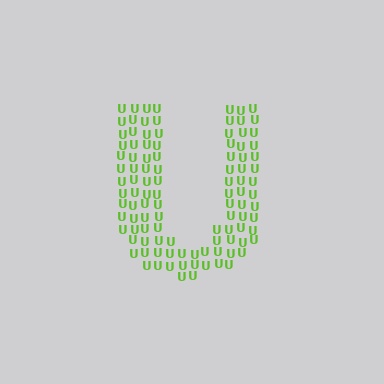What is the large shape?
The large shape is the letter U.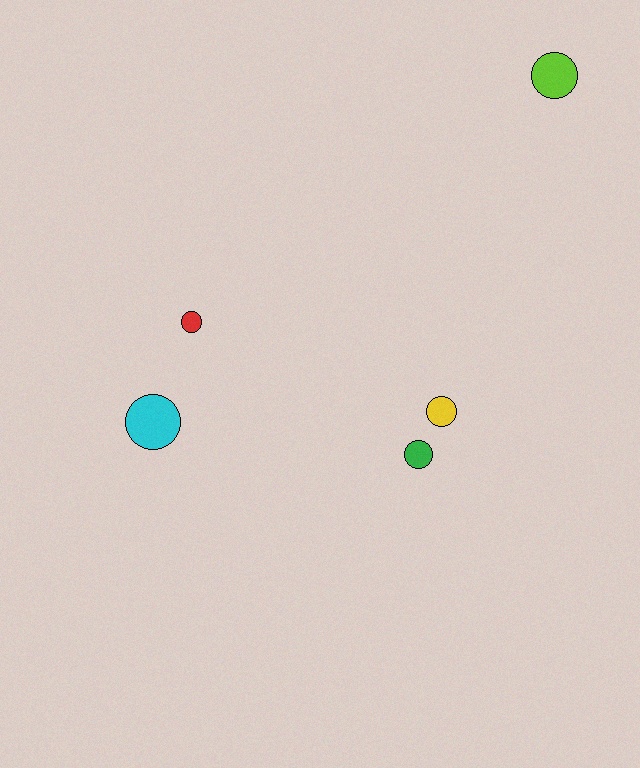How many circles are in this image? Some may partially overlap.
There are 5 circles.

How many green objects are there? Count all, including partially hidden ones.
There is 1 green object.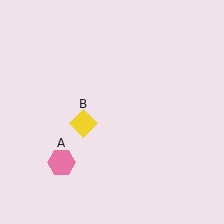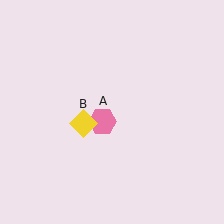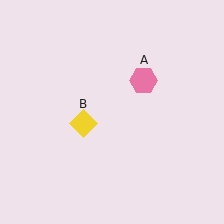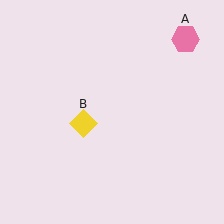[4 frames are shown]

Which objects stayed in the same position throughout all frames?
Yellow diamond (object B) remained stationary.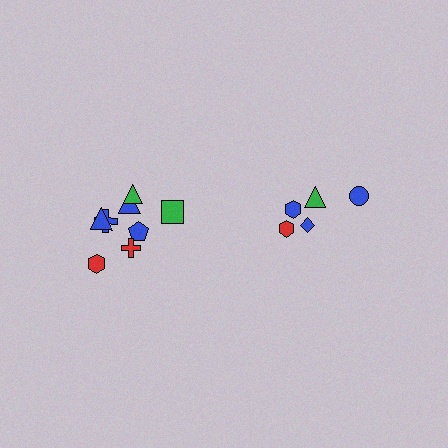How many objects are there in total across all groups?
There are 13 objects.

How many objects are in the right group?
There are 5 objects.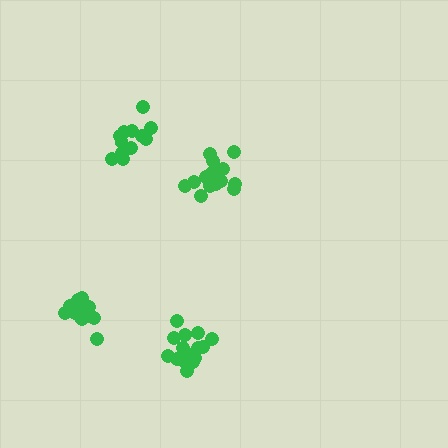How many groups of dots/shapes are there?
There are 4 groups.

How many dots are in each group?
Group 1: 17 dots, Group 2: 13 dots, Group 3: 18 dots, Group 4: 19 dots (67 total).